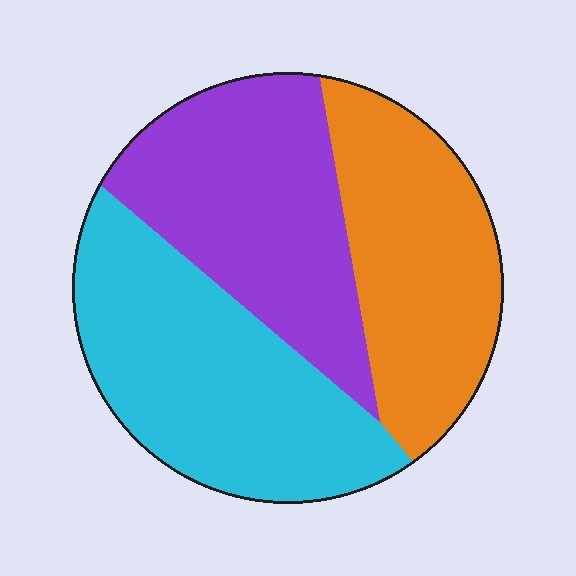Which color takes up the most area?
Cyan, at roughly 35%.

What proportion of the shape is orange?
Orange covers about 30% of the shape.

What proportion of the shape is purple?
Purple covers about 35% of the shape.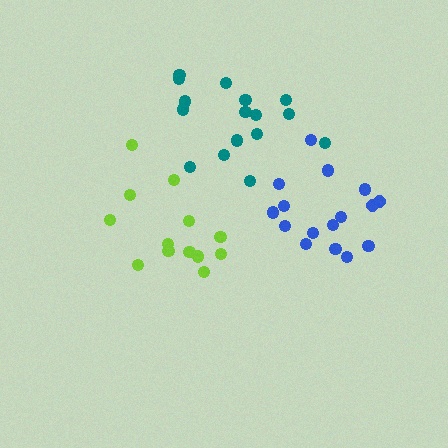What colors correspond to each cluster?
The clusters are colored: lime, blue, teal.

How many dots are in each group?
Group 1: 13 dots, Group 2: 16 dots, Group 3: 16 dots (45 total).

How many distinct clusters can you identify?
There are 3 distinct clusters.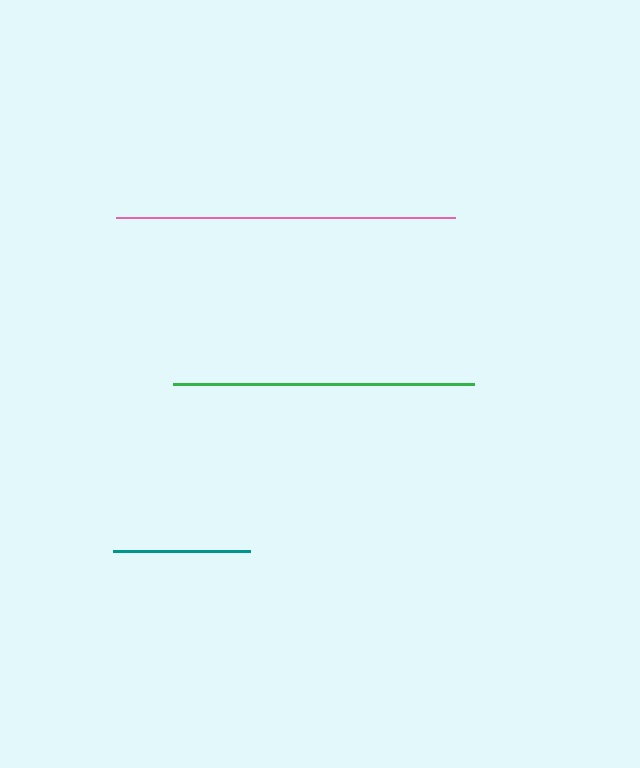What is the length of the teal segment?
The teal segment is approximately 137 pixels long.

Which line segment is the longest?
The pink line is the longest at approximately 340 pixels.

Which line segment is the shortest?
The teal line is the shortest at approximately 137 pixels.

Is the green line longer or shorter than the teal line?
The green line is longer than the teal line.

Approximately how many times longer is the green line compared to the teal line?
The green line is approximately 2.2 times the length of the teal line.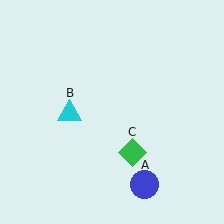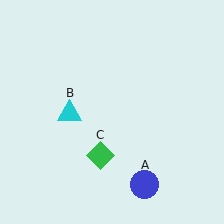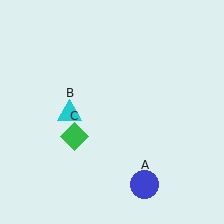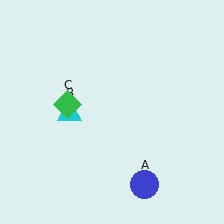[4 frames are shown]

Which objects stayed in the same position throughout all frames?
Blue circle (object A) and cyan triangle (object B) remained stationary.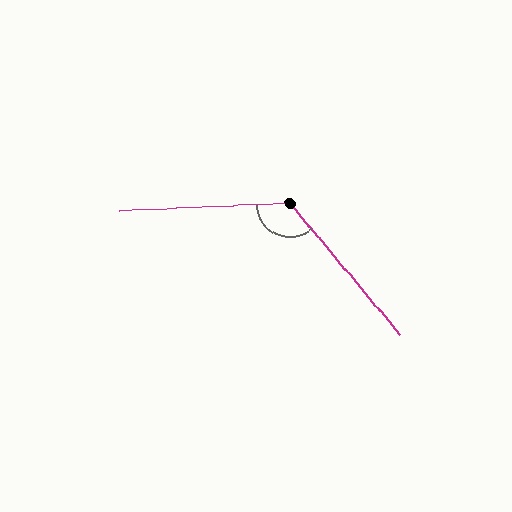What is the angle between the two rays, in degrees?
Approximately 127 degrees.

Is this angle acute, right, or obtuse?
It is obtuse.